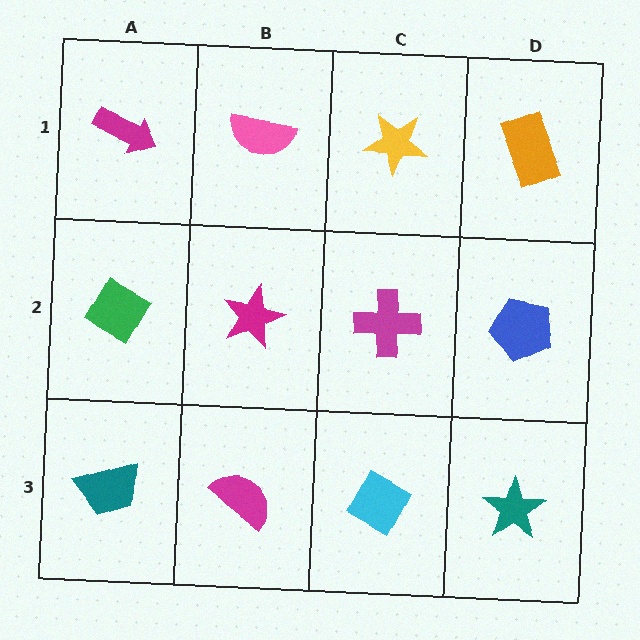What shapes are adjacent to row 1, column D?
A blue pentagon (row 2, column D), a yellow star (row 1, column C).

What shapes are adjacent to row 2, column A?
A magenta arrow (row 1, column A), a teal trapezoid (row 3, column A), a magenta star (row 2, column B).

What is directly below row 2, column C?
A cyan diamond.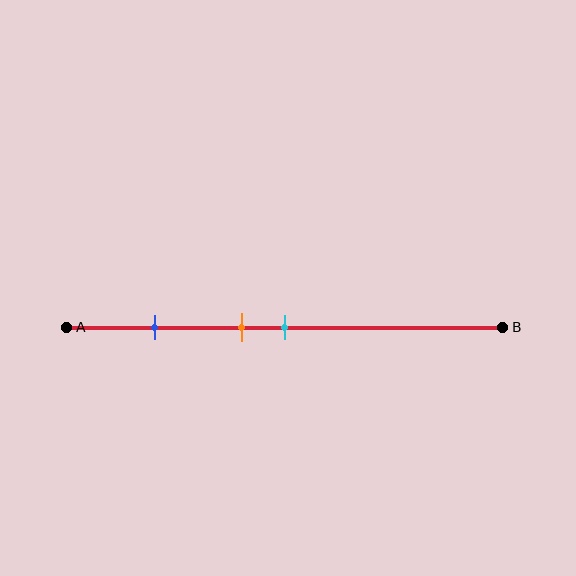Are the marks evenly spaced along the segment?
No, the marks are not evenly spaced.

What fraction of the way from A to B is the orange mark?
The orange mark is approximately 40% (0.4) of the way from A to B.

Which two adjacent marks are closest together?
The orange and cyan marks are the closest adjacent pair.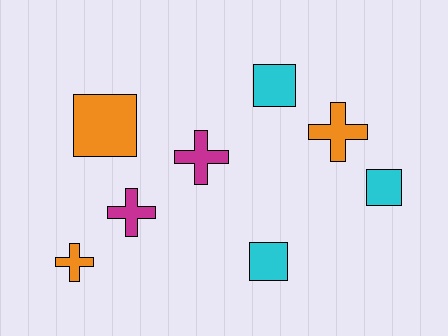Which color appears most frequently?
Cyan, with 3 objects.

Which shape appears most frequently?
Square, with 4 objects.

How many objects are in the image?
There are 8 objects.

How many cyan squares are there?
There are 3 cyan squares.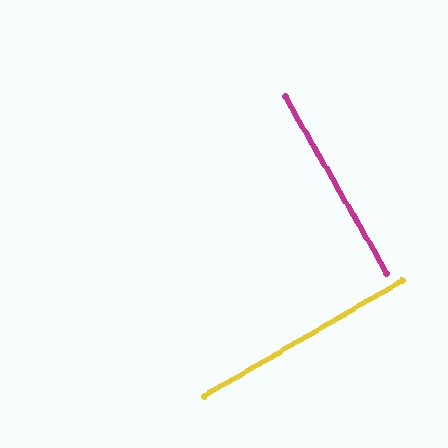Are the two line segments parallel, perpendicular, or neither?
Perpendicular — they meet at approximately 90°.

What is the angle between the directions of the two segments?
Approximately 90 degrees.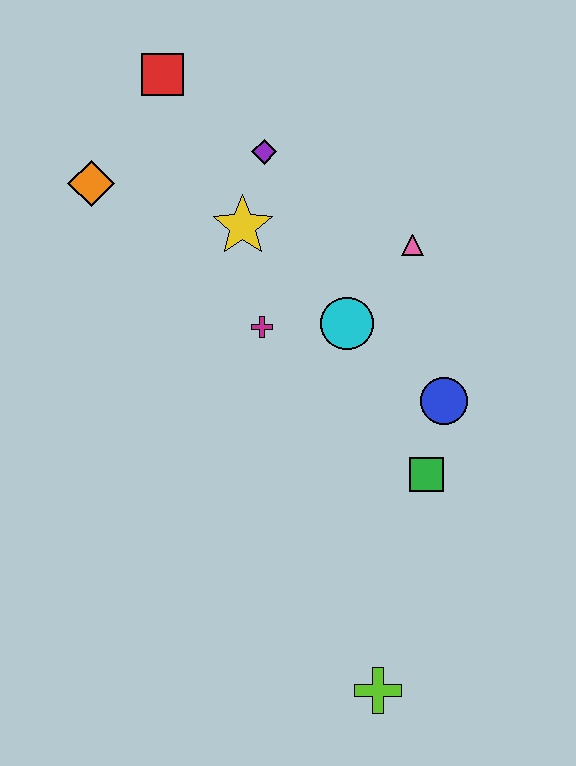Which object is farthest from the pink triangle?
The lime cross is farthest from the pink triangle.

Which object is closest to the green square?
The blue circle is closest to the green square.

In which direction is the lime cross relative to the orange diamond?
The lime cross is below the orange diamond.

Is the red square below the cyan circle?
No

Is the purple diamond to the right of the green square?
No